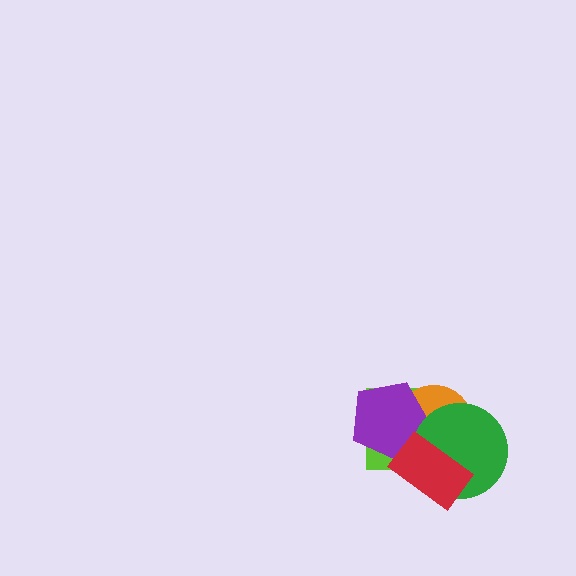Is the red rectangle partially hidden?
No, no other shape covers it.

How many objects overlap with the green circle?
4 objects overlap with the green circle.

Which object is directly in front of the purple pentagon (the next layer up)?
The green circle is directly in front of the purple pentagon.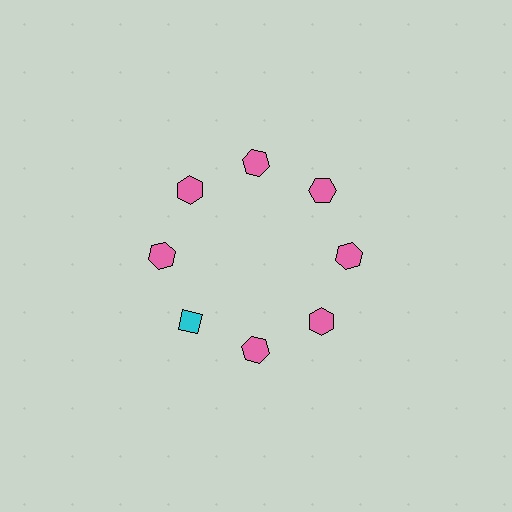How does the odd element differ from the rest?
It differs in both color (cyan instead of pink) and shape (diamond instead of hexagon).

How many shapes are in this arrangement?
There are 8 shapes arranged in a ring pattern.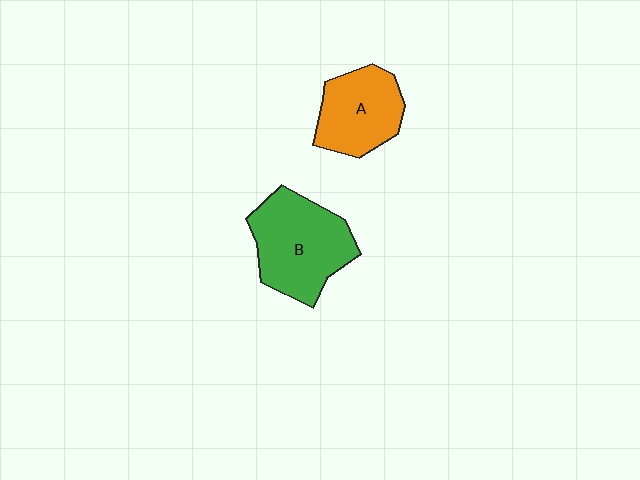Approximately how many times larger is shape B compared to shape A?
Approximately 1.3 times.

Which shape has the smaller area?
Shape A (orange).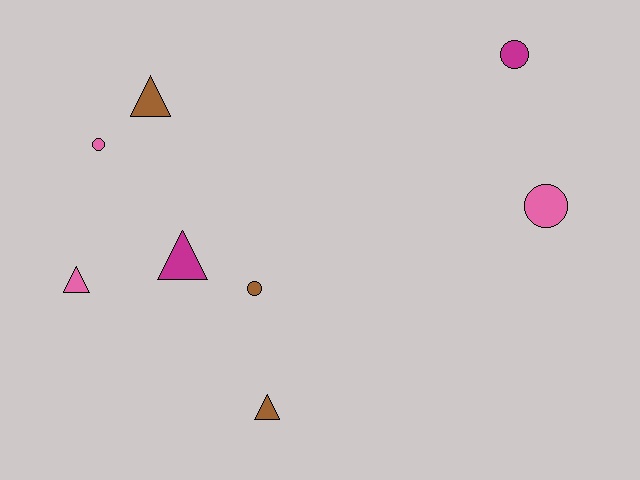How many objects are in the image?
There are 8 objects.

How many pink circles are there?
There are 2 pink circles.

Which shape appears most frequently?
Circle, with 4 objects.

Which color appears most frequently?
Brown, with 3 objects.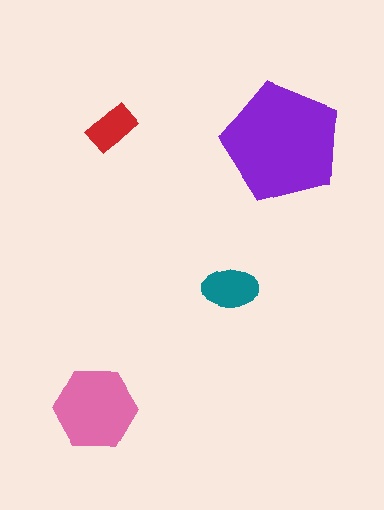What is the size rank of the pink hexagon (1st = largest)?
2nd.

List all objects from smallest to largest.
The red rectangle, the teal ellipse, the pink hexagon, the purple pentagon.